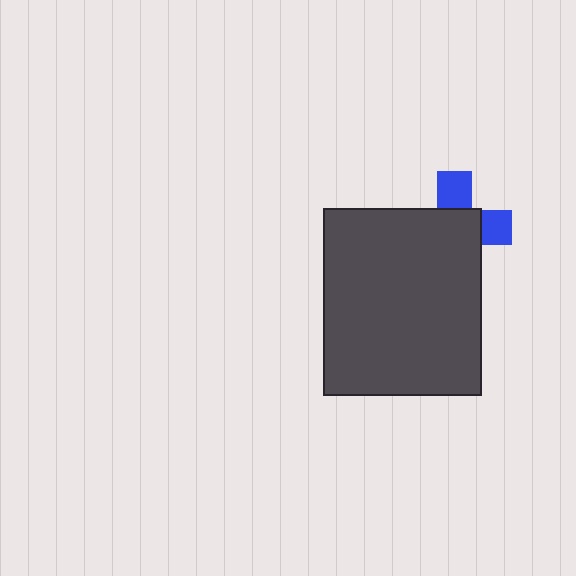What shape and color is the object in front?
The object in front is a dark gray rectangle.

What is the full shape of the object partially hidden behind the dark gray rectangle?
The partially hidden object is a blue cross.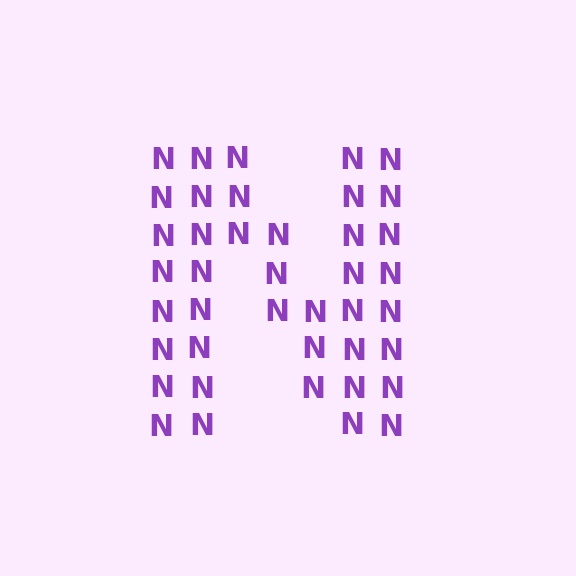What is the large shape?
The large shape is the letter N.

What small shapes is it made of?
It is made of small letter N's.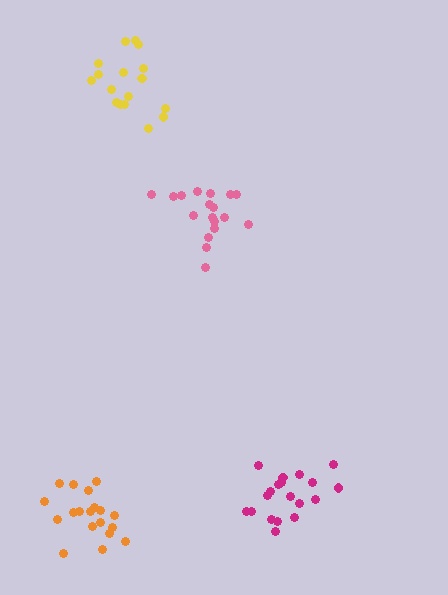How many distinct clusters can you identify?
There are 4 distinct clusters.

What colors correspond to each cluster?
The clusters are colored: orange, magenta, pink, yellow.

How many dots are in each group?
Group 1: 19 dots, Group 2: 19 dots, Group 3: 18 dots, Group 4: 17 dots (73 total).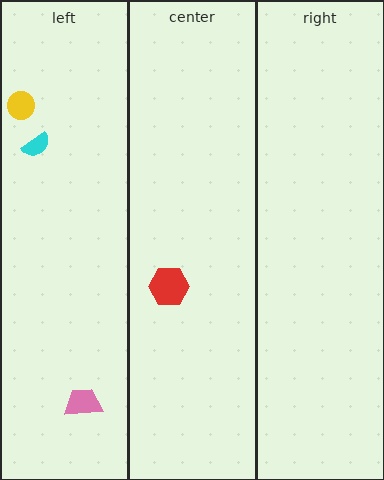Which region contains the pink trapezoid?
The left region.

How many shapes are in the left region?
3.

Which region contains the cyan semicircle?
The left region.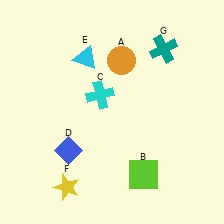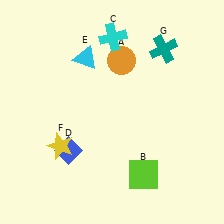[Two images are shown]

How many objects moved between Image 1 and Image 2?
2 objects moved between the two images.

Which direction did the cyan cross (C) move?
The cyan cross (C) moved up.